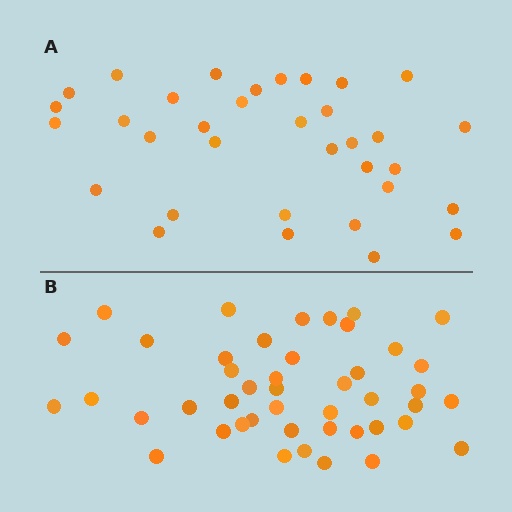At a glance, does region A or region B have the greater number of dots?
Region B (the bottom region) has more dots.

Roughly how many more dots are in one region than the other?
Region B has roughly 12 or so more dots than region A.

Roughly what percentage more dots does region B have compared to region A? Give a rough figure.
About 30% more.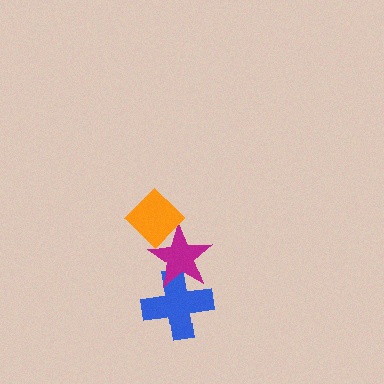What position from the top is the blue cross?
The blue cross is 3rd from the top.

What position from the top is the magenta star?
The magenta star is 2nd from the top.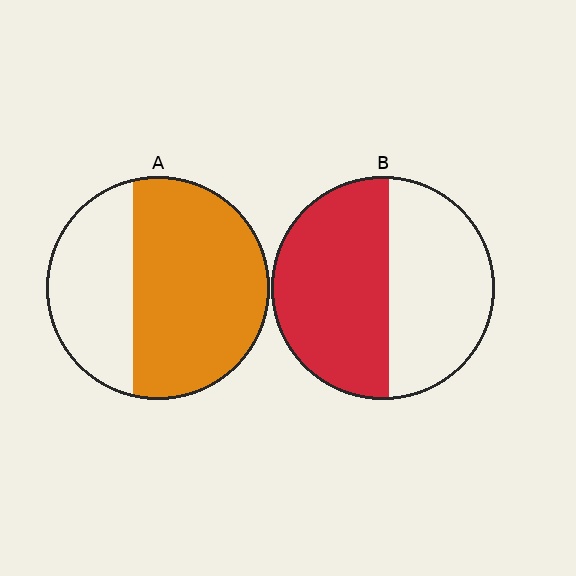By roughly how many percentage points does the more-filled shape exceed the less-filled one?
By roughly 10 percentage points (A over B).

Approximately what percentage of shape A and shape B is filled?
A is approximately 65% and B is approximately 55%.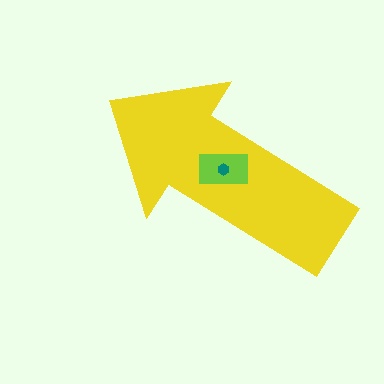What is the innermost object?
The teal hexagon.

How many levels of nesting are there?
3.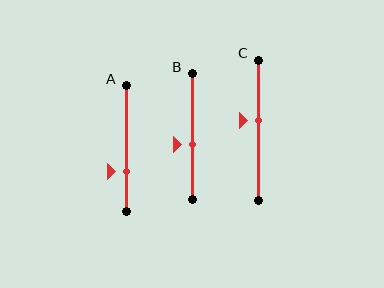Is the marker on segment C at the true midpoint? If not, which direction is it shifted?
No, the marker on segment C is shifted upward by about 7% of the segment length.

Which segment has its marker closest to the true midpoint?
Segment B has its marker closest to the true midpoint.